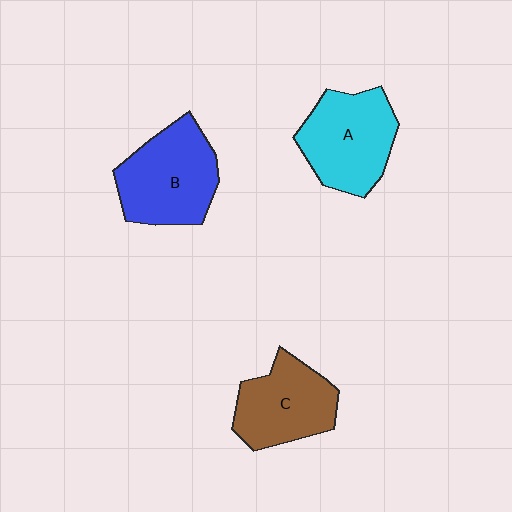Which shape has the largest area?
Shape B (blue).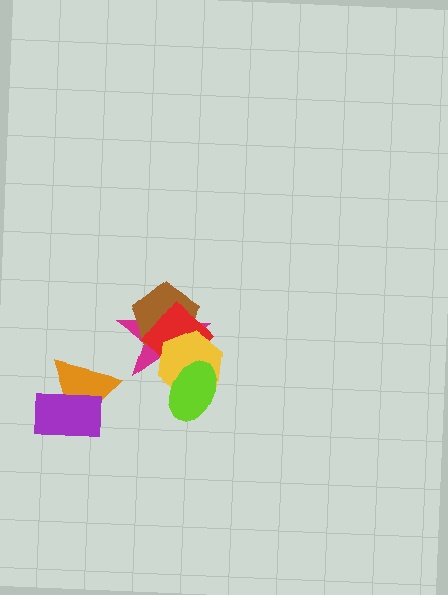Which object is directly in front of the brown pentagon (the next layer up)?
The red diamond is directly in front of the brown pentagon.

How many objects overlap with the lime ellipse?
3 objects overlap with the lime ellipse.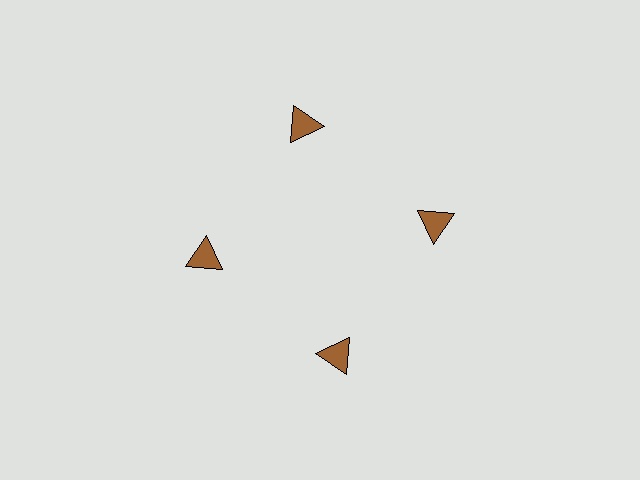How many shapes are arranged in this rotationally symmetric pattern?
There are 4 shapes, arranged in 4 groups of 1.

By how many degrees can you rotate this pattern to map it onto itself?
The pattern maps onto itself every 90 degrees of rotation.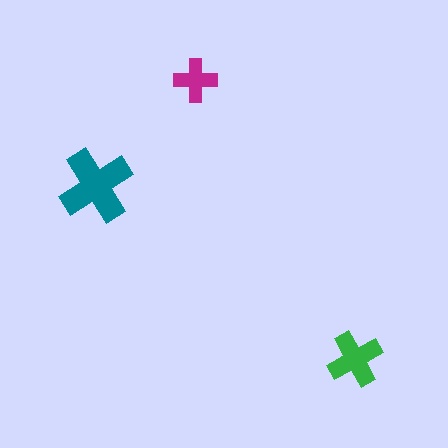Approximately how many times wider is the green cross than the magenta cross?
About 1.5 times wider.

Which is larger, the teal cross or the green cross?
The teal one.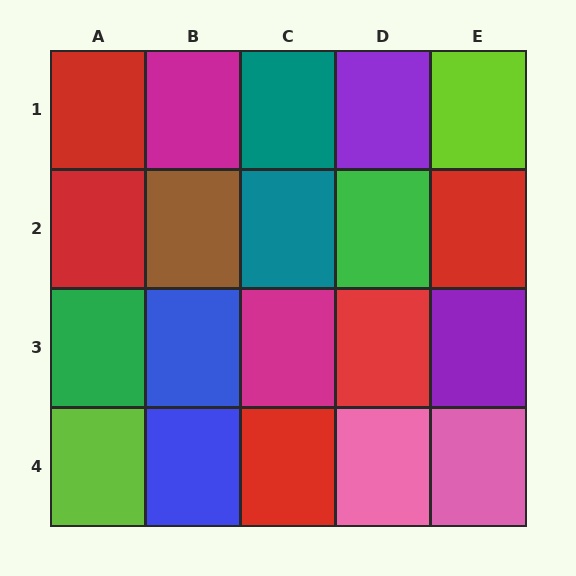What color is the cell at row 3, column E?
Purple.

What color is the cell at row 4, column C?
Red.